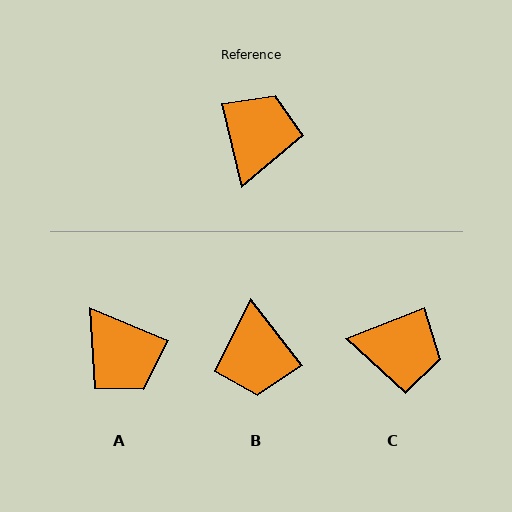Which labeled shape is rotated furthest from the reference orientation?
B, about 155 degrees away.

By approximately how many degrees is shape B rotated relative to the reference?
Approximately 155 degrees clockwise.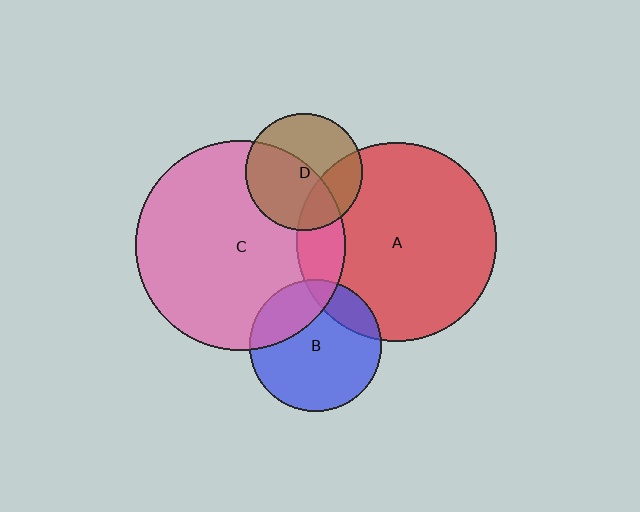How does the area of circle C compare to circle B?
Approximately 2.5 times.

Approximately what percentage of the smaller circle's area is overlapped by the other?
Approximately 25%.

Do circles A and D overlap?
Yes.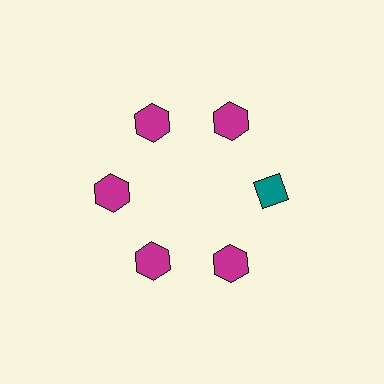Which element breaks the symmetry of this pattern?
The teal diamond at roughly the 3 o'clock position breaks the symmetry. All other shapes are magenta hexagons.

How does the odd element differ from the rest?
It differs in both color (teal instead of magenta) and shape (diamond instead of hexagon).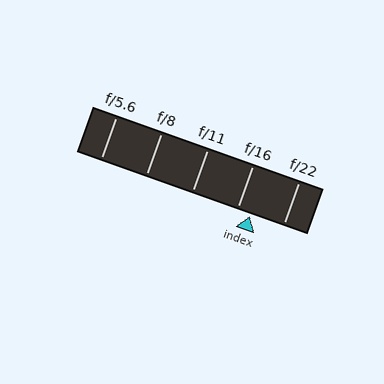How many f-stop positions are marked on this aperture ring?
There are 5 f-stop positions marked.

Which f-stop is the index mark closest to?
The index mark is closest to f/16.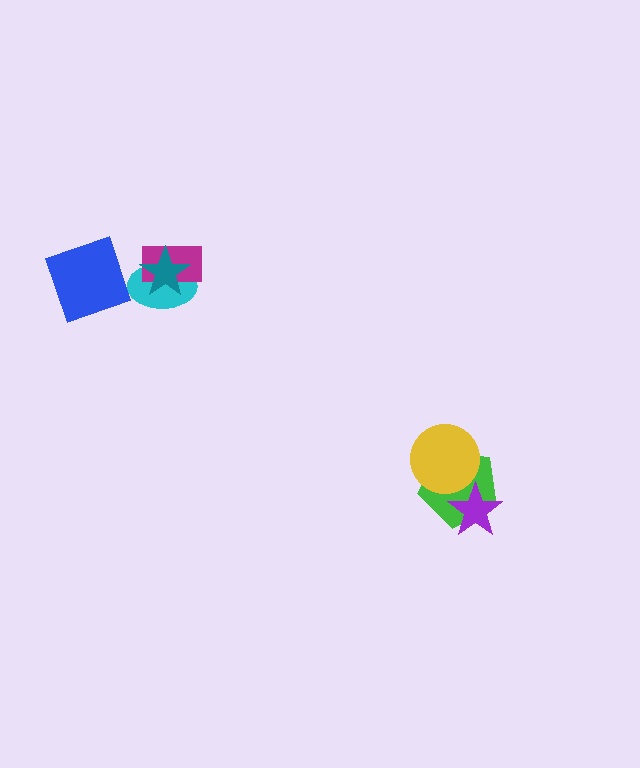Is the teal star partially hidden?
No, no other shape covers it.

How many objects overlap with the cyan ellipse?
2 objects overlap with the cyan ellipse.